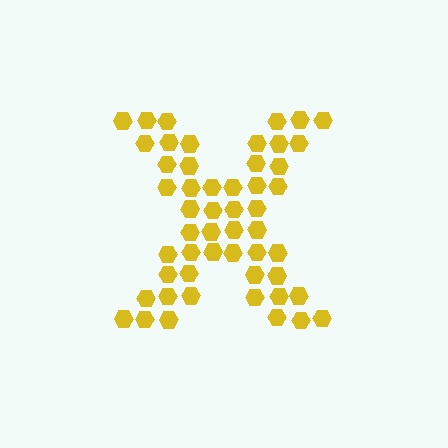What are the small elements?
The small elements are hexagons.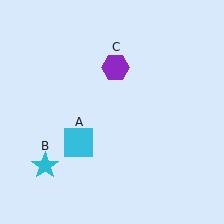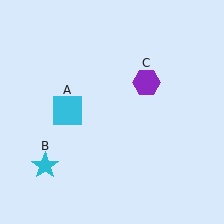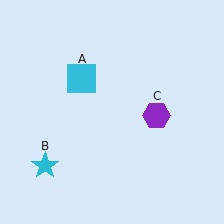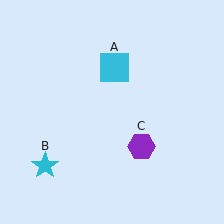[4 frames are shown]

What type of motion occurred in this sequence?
The cyan square (object A), purple hexagon (object C) rotated clockwise around the center of the scene.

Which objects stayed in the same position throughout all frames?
Cyan star (object B) remained stationary.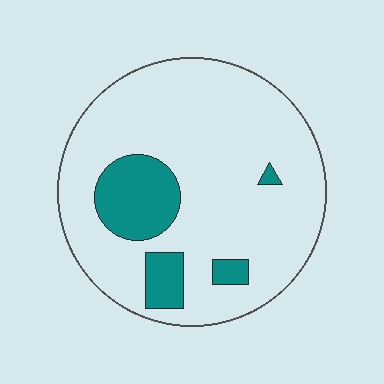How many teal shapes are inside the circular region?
4.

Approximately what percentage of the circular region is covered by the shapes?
Approximately 15%.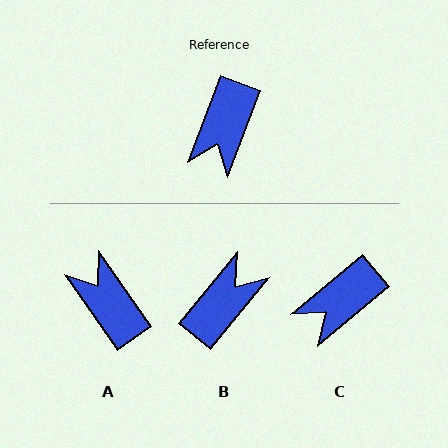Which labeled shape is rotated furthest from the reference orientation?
B, about 161 degrees away.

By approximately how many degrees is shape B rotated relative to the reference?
Approximately 161 degrees counter-clockwise.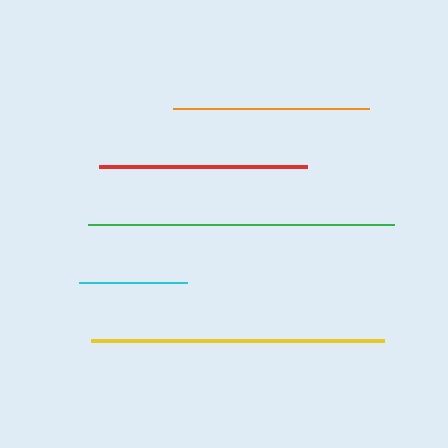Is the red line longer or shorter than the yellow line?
The yellow line is longer than the red line.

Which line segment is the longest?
The green line is the longest at approximately 307 pixels.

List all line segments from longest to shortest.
From longest to shortest: green, yellow, red, orange, cyan.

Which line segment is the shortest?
The cyan line is the shortest at approximately 108 pixels.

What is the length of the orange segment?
The orange segment is approximately 196 pixels long.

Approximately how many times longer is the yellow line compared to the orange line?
The yellow line is approximately 1.5 times the length of the orange line.